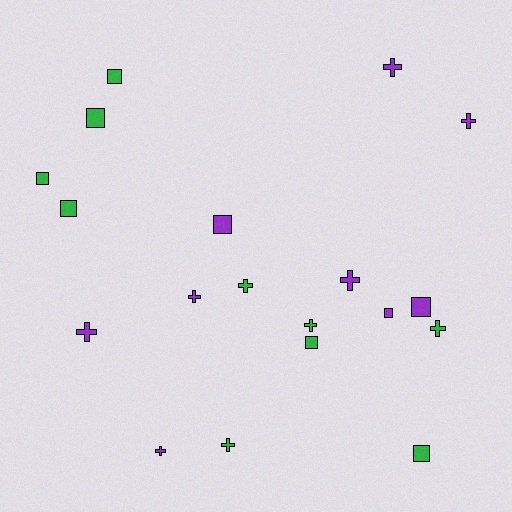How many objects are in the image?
There are 19 objects.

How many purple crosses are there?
There are 6 purple crosses.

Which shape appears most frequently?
Cross, with 10 objects.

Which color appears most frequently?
Green, with 10 objects.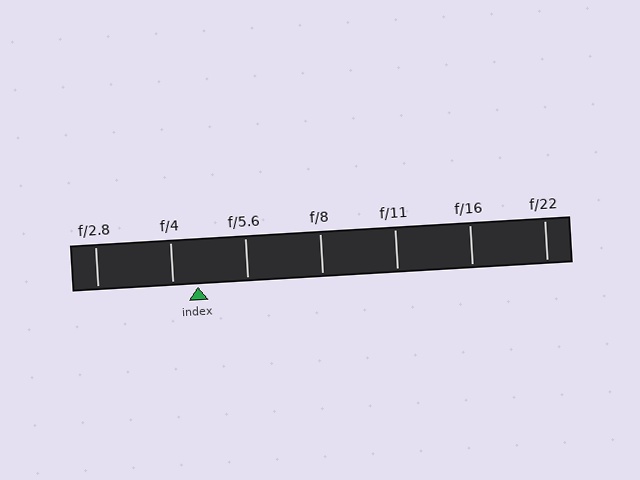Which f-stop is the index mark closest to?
The index mark is closest to f/4.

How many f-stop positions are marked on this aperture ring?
There are 7 f-stop positions marked.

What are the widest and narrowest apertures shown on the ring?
The widest aperture shown is f/2.8 and the narrowest is f/22.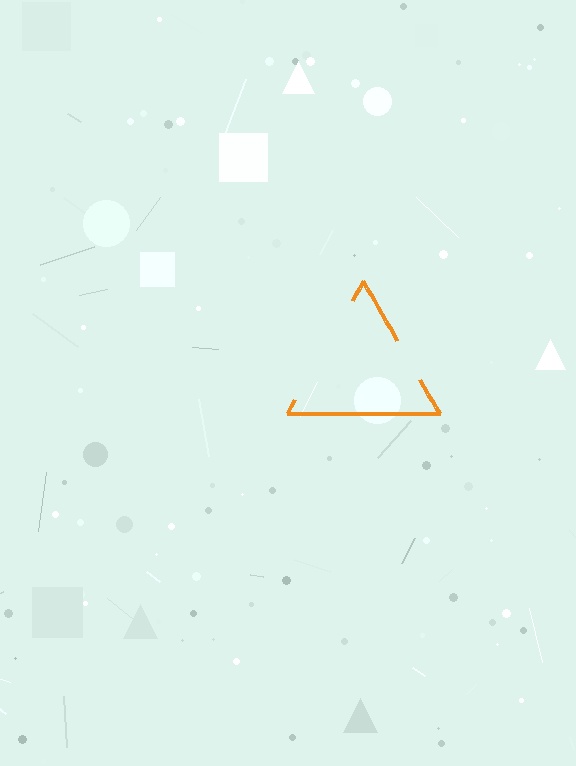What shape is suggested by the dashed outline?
The dashed outline suggests a triangle.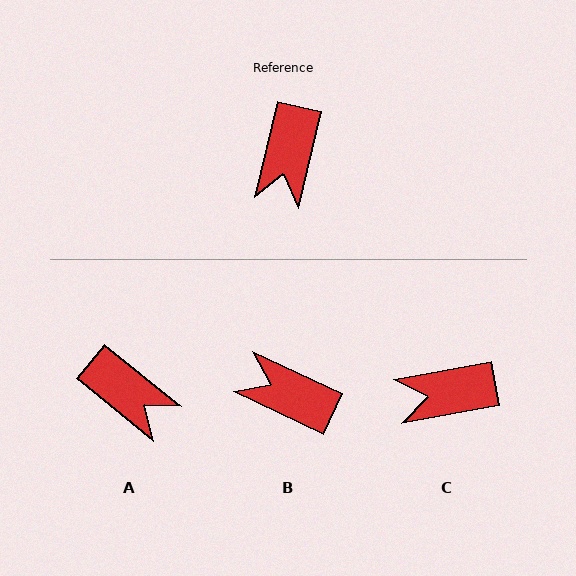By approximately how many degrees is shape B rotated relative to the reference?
Approximately 102 degrees clockwise.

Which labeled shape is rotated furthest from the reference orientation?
B, about 102 degrees away.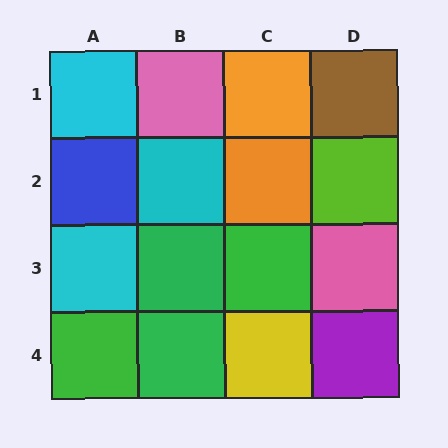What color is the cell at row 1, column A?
Cyan.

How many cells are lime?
1 cell is lime.